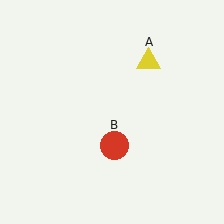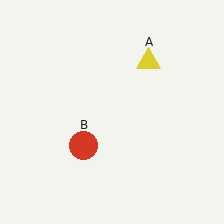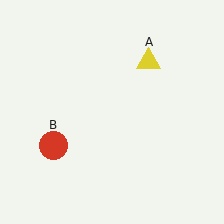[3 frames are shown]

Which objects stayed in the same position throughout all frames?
Yellow triangle (object A) remained stationary.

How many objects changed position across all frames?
1 object changed position: red circle (object B).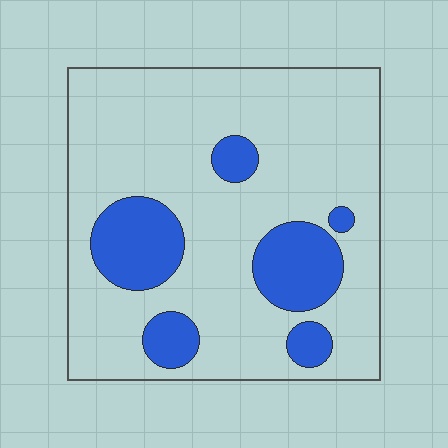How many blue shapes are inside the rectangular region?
6.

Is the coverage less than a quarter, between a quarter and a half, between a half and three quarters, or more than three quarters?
Less than a quarter.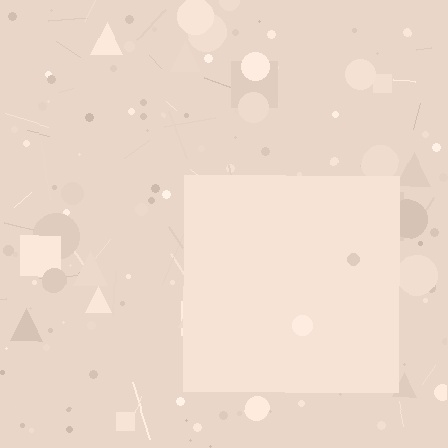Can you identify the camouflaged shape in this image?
The camouflaged shape is a square.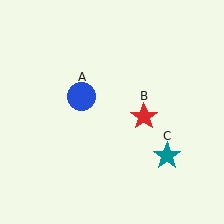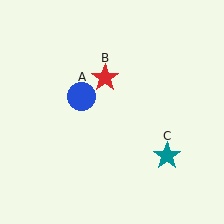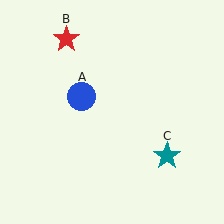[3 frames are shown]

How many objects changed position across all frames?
1 object changed position: red star (object B).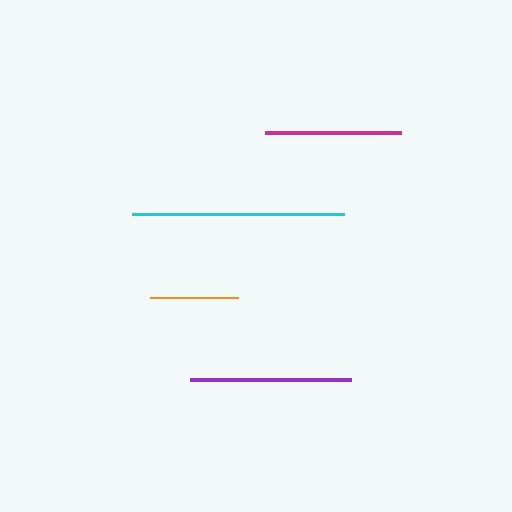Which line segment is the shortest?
The orange line is the shortest at approximately 88 pixels.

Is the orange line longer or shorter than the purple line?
The purple line is longer than the orange line.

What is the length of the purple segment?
The purple segment is approximately 161 pixels long.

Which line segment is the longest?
The cyan line is the longest at approximately 213 pixels.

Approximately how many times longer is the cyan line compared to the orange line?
The cyan line is approximately 2.4 times the length of the orange line.